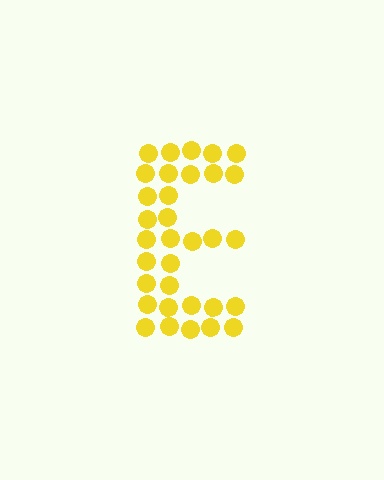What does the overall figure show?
The overall figure shows the letter E.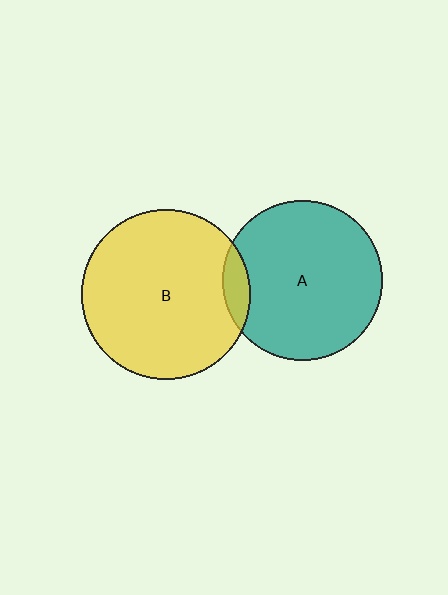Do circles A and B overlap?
Yes.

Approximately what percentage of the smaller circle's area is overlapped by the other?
Approximately 10%.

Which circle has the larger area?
Circle B (yellow).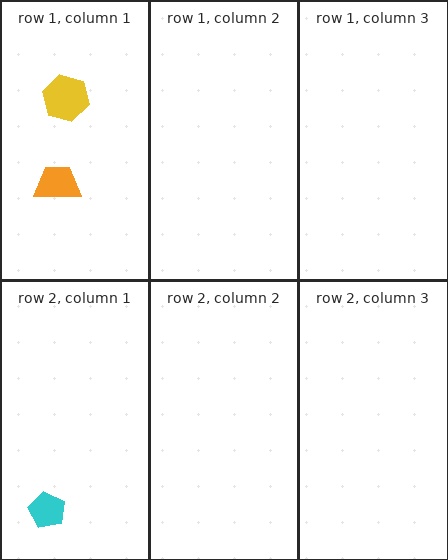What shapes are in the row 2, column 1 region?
The cyan pentagon.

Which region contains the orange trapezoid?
The row 1, column 1 region.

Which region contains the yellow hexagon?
The row 1, column 1 region.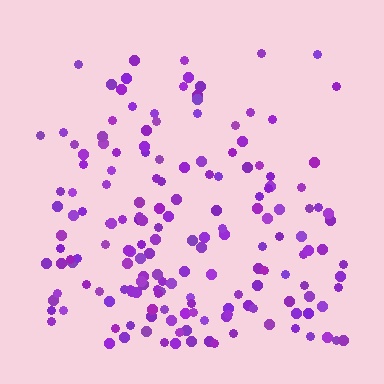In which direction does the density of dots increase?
From top to bottom, with the bottom side densest.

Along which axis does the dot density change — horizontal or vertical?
Vertical.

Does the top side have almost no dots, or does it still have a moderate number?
Still a moderate number, just noticeably fewer than the bottom.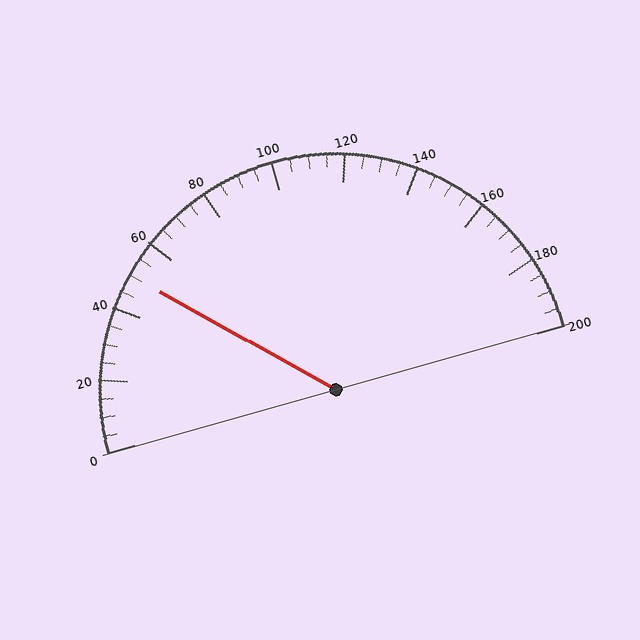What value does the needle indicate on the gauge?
The needle indicates approximately 50.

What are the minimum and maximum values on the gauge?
The gauge ranges from 0 to 200.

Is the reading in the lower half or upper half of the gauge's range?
The reading is in the lower half of the range (0 to 200).